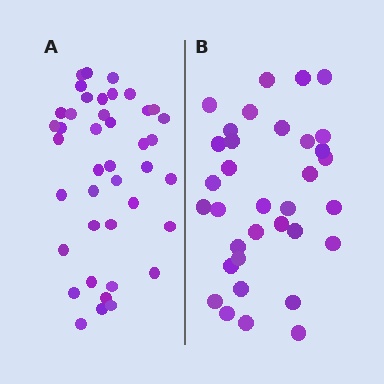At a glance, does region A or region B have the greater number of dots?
Region A (the left region) has more dots.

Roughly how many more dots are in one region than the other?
Region A has roughly 8 or so more dots than region B.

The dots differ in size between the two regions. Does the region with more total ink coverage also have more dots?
No. Region B has more total ink coverage because its dots are larger, but region A actually contains more individual dots. Total area can be misleading — the number of items is what matters here.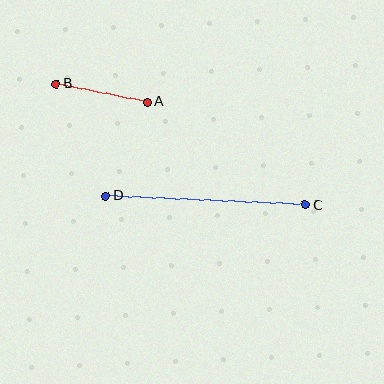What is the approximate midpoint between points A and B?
The midpoint is at approximately (102, 93) pixels.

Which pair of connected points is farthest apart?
Points C and D are farthest apart.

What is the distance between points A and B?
The distance is approximately 93 pixels.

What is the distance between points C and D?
The distance is approximately 200 pixels.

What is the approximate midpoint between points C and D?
The midpoint is at approximately (206, 201) pixels.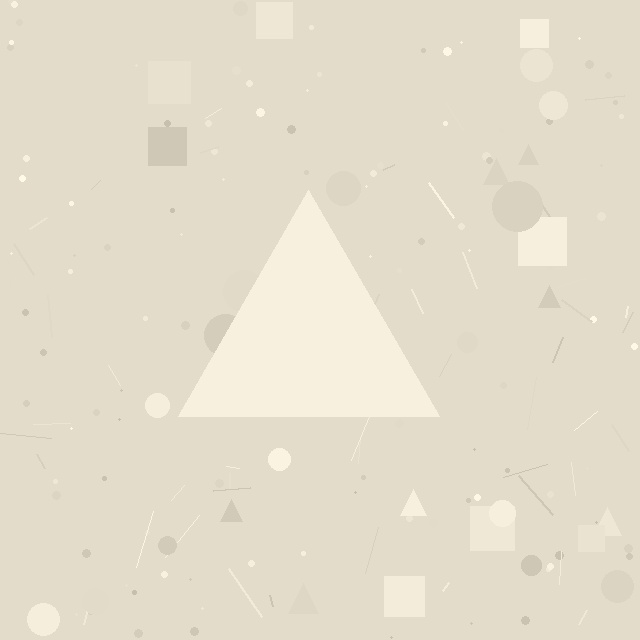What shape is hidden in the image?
A triangle is hidden in the image.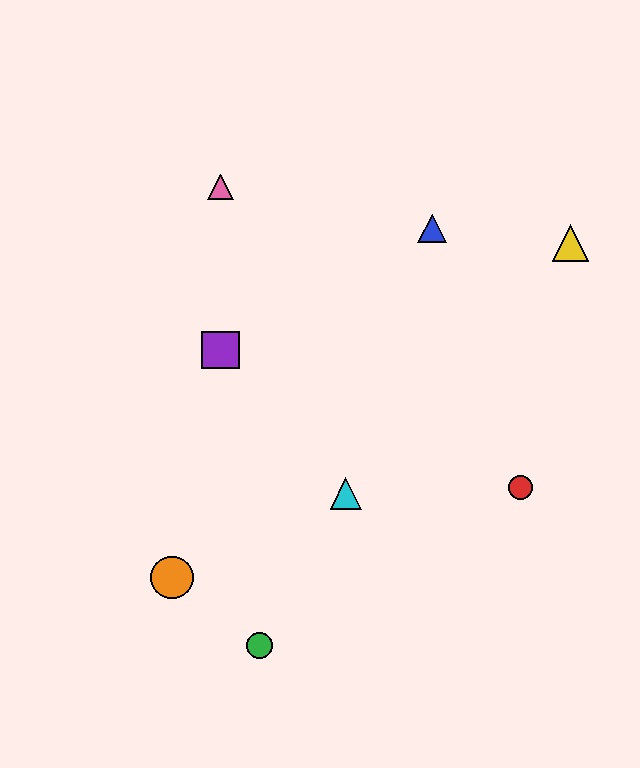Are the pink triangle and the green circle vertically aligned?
No, the pink triangle is at x≈221 and the green circle is at x≈260.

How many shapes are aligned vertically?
2 shapes (the purple square, the pink triangle) are aligned vertically.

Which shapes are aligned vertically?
The purple square, the pink triangle are aligned vertically.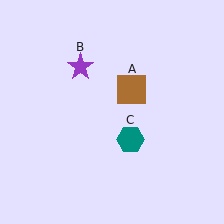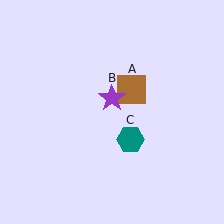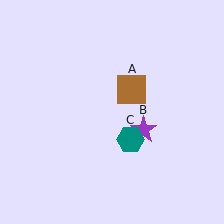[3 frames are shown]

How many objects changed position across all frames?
1 object changed position: purple star (object B).